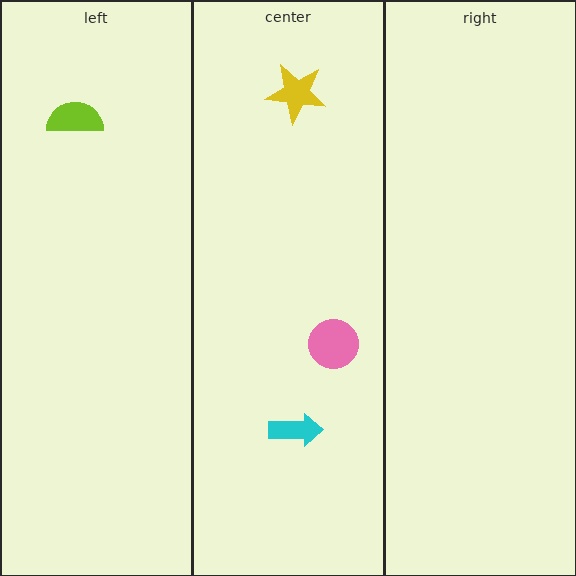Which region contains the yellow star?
The center region.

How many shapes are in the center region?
3.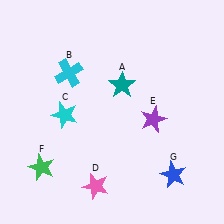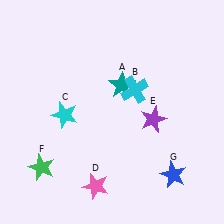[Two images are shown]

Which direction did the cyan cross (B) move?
The cyan cross (B) moved right.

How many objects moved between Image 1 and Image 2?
1 object moved between the two images.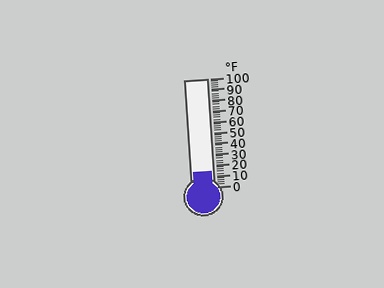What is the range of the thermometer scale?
The thermometer scale ranges from 0°F to 100°F.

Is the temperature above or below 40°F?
The temperature is below 40°F.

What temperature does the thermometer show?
The thermometer shows approximately 14°F.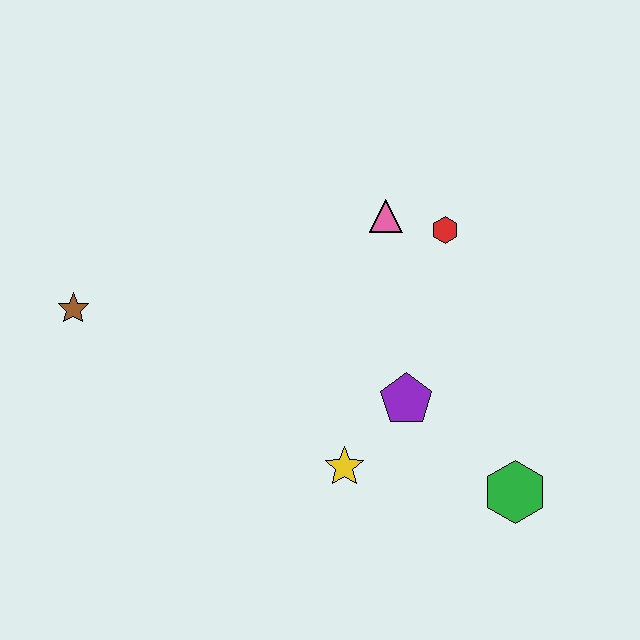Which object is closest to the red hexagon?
The pink triangle is closest to the red hexagon.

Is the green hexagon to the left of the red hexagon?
No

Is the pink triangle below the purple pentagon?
No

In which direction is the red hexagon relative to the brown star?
The red hexagon is to the right of the brown star.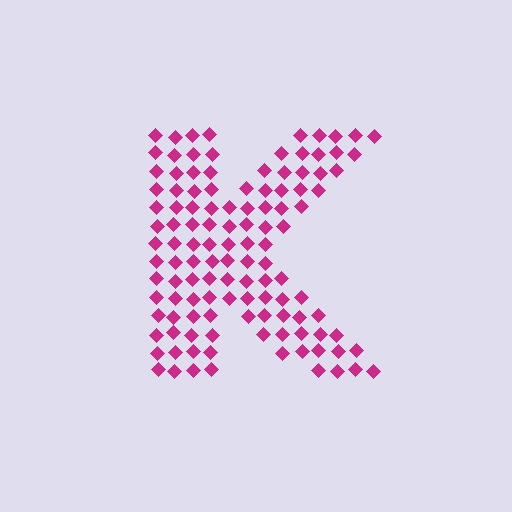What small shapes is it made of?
It is made of small diamonds.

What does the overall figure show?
The overall figure shows the letter K.